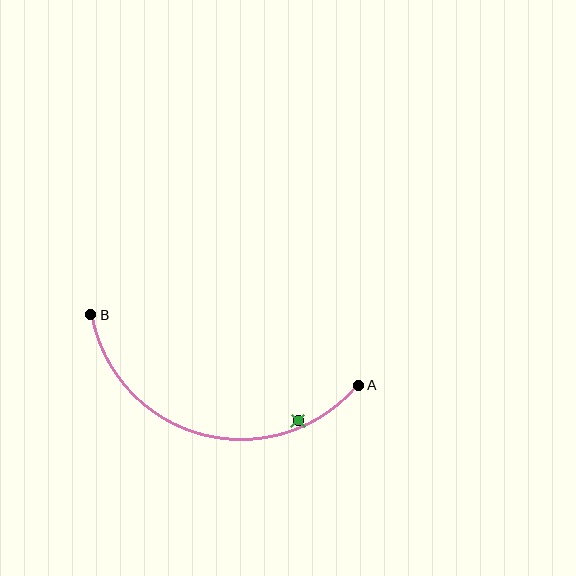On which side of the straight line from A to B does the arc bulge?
The arc bulges below the straight line connecting A and B.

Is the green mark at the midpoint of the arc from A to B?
No — the green mark does not lie on the arc at all. It sits slightly inside the curve.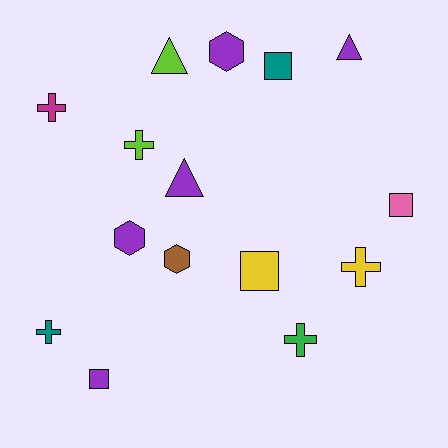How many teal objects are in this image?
There are 2 teal objects.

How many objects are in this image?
There are 15 objects.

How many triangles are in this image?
There are 3 triangles.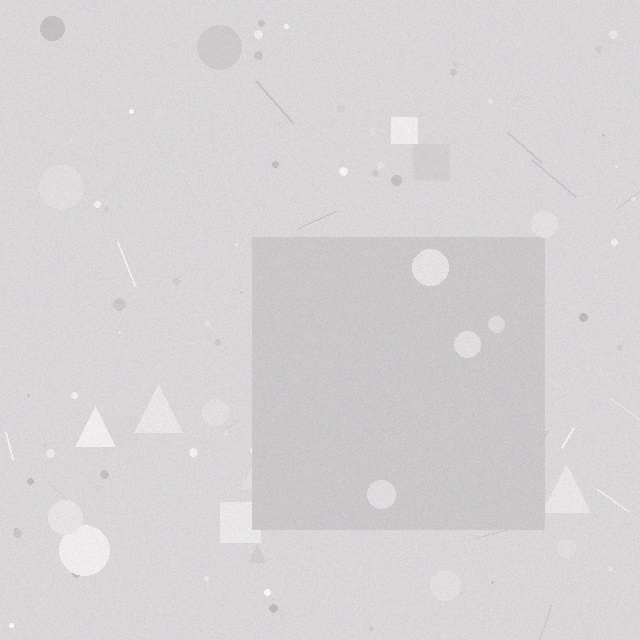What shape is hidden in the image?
A square is hidden in the image.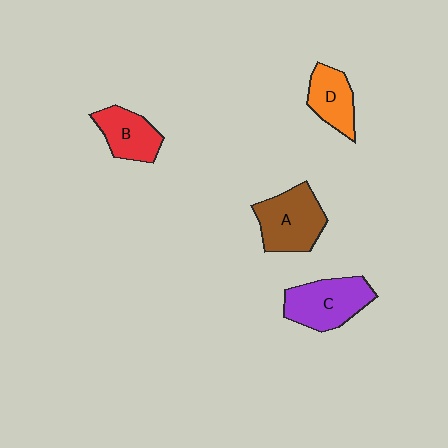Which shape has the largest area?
Shape A (brown).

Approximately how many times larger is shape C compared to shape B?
Approximately 1.4 times.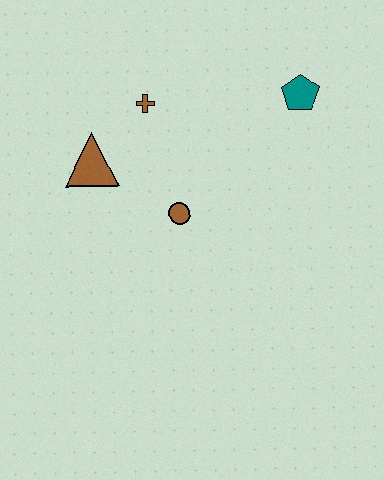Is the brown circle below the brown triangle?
Yes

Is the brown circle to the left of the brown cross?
No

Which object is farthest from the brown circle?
The teal pentagon is farthest from the brown circle.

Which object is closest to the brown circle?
The brown triangle is closest to the brown circle.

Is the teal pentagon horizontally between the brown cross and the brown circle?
No